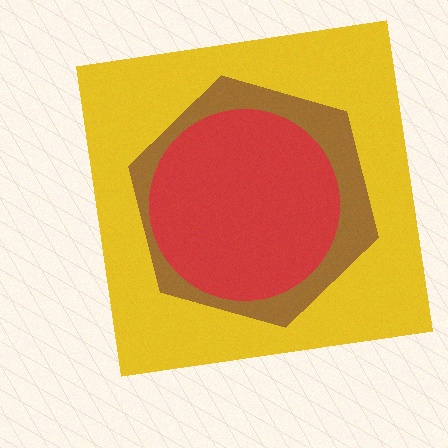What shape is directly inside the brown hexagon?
The red circle.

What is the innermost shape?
The red circle.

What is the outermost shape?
The yellow square.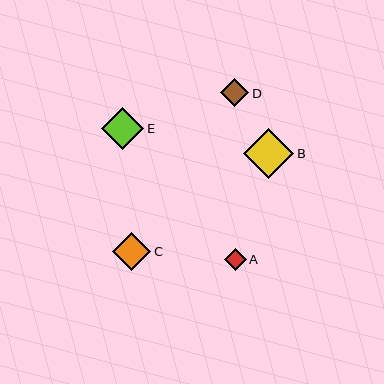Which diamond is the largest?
Diamond B is the largest with a size of approximately 50 pixels.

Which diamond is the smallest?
Diamond A is the smallest with a size of approximately 22 pixels.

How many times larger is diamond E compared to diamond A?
Diamond E is approximately 1.9 times the size of diamond A.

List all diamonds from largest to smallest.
From largest to smallest: B, E, C, D, A.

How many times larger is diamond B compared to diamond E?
Diamond B is approximately 1.2 times the size of diamond E.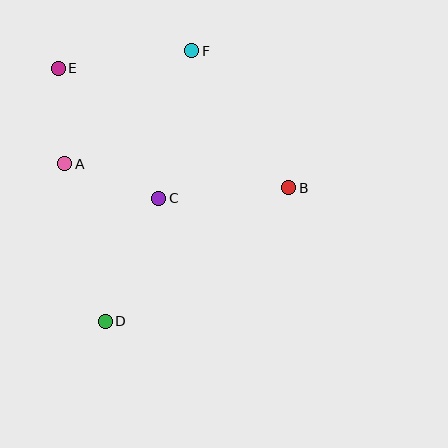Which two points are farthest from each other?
Points D and F are farthest from each other.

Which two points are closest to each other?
Points A and E are closest to each other.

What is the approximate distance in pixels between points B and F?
The distance between B and F is approximately 168 pixels.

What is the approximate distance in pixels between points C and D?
The distance between C and D is approximately 134 pixels.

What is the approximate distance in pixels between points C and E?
The distance between C and E is approximately 164 pixels.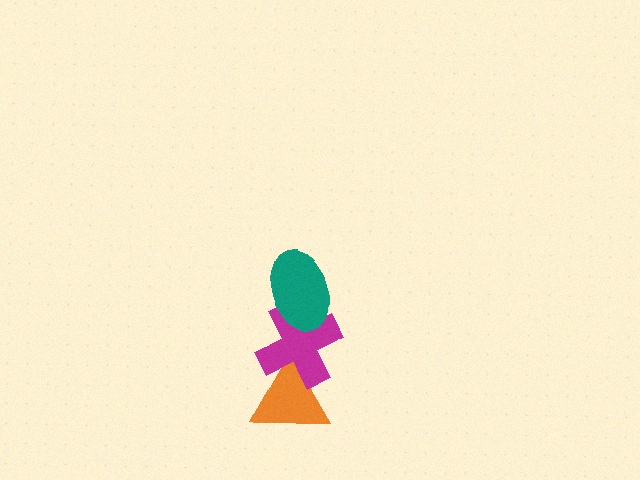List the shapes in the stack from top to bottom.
From top to bottom: the teal ellipse, the magenta cross, the orange triangle.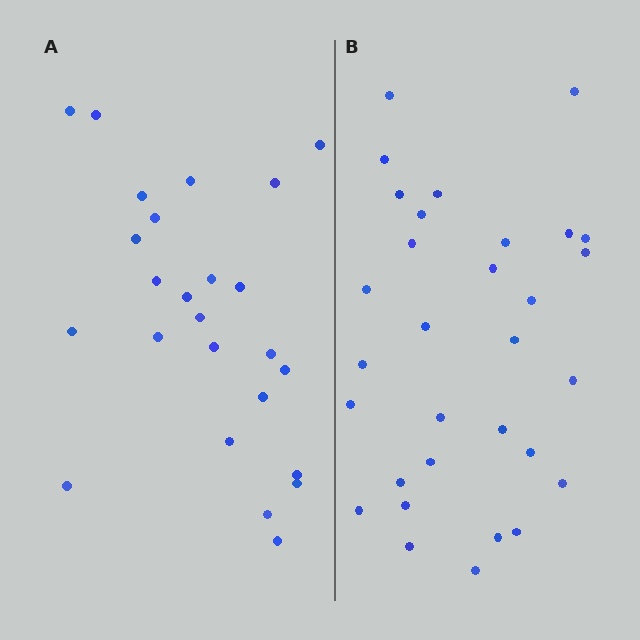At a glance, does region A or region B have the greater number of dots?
Region B (the right region) has more dots.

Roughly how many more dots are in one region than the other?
Region B has about 6 more dots than region A.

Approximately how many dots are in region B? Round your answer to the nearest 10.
About 30 dots. (The exact count is 31, which rounds to 30.)